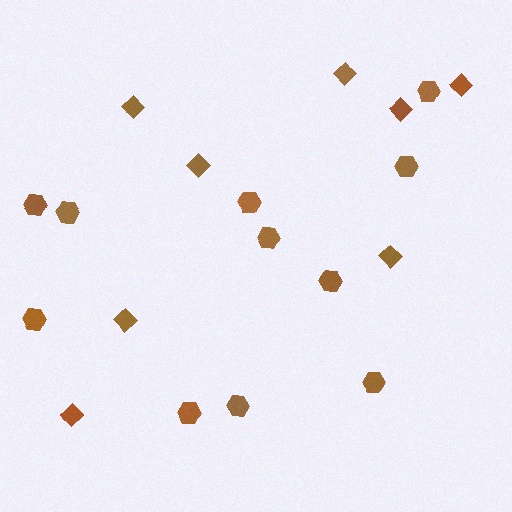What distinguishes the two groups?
There are 2 groups: one group of hexagons (11) and one group of diamonds (8).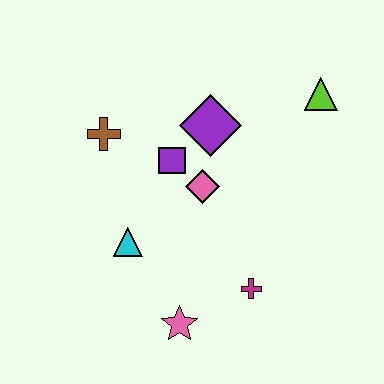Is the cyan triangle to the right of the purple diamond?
No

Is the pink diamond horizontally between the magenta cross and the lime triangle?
No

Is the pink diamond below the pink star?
No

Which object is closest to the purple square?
The pink diamond is closest to the purple square.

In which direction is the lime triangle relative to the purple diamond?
The lime triangle is to the right of the purple diamond.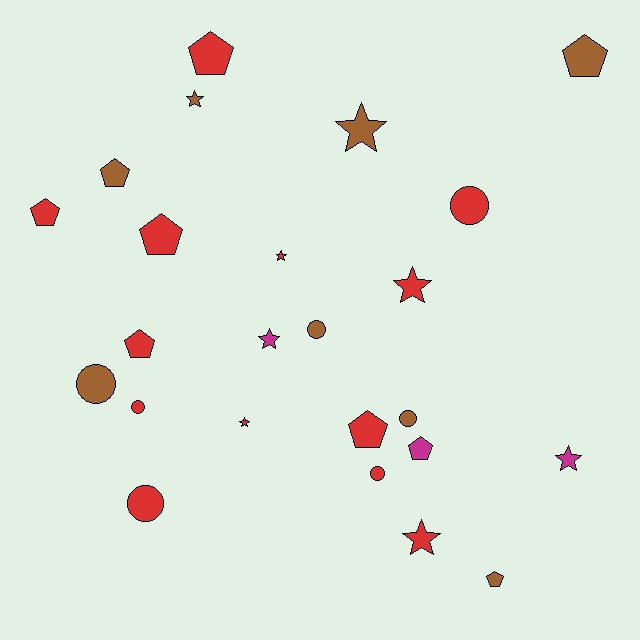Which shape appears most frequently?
Pentagon, with 9 objects.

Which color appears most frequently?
Red, with 13 objects.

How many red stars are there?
There are 4 red stars.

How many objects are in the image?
There are 24 objects.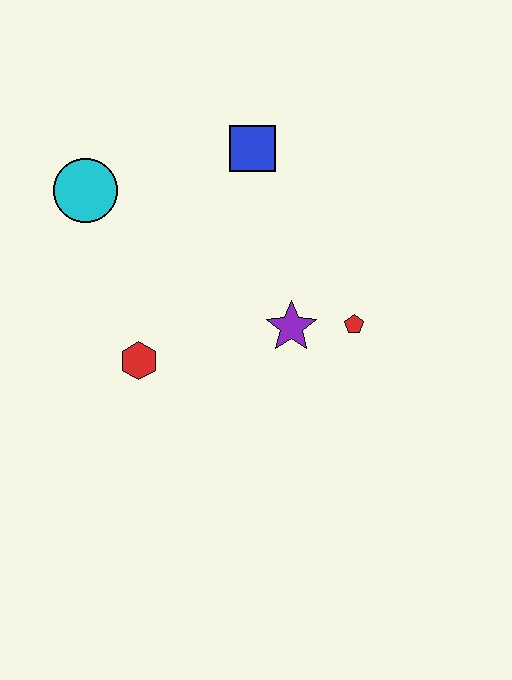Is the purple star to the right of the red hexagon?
Yes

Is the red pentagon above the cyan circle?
No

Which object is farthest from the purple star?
The cyan circle is farthest from the purple star.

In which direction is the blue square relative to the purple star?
The blue square is above the purple star.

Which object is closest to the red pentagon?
The purple star is closest to the red pentagon.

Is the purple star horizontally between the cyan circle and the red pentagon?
Yes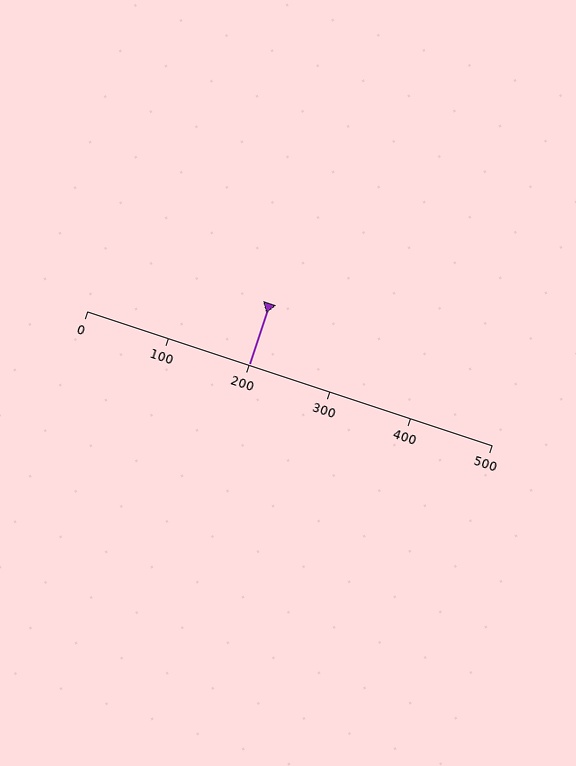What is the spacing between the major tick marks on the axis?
The major ticks are spaced 100 apart.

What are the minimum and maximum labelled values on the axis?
The axis runs from 0 to 500.